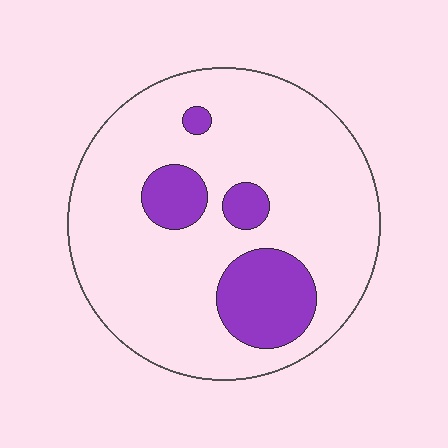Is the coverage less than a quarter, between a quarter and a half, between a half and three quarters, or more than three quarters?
Less than a quarter.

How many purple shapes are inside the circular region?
4.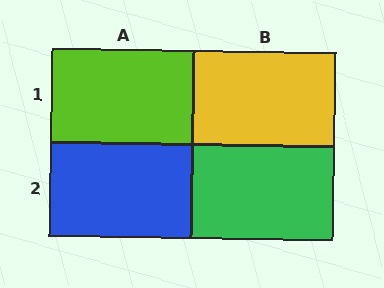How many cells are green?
1 cell is green.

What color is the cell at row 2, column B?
Green.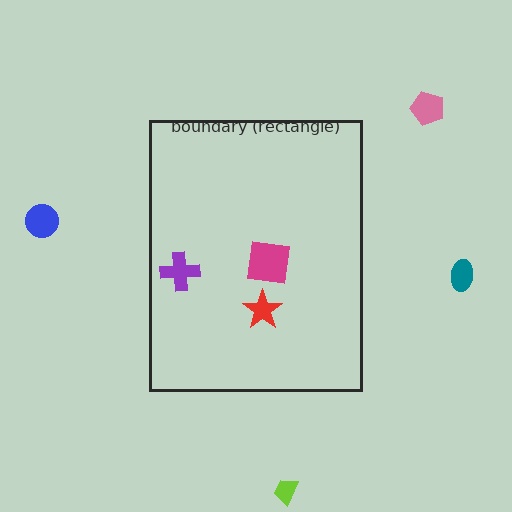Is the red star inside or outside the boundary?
Inside.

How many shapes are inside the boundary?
3 inside, 4 outside.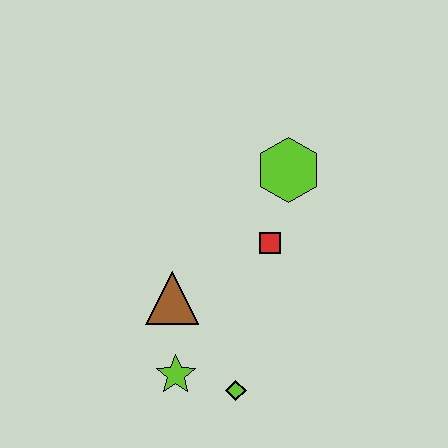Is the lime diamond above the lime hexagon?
No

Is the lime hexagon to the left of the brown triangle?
No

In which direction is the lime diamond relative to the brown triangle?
The lime diamond is below the brown triangle.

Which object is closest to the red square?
The lime hexagon is closest to the red square.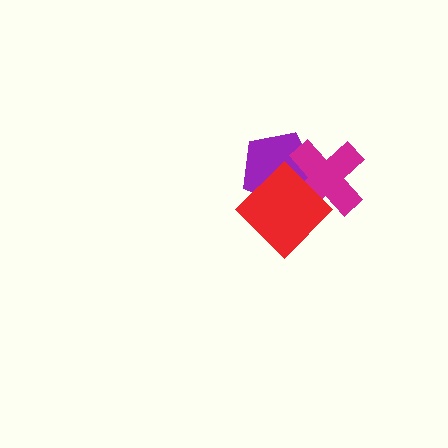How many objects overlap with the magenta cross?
2 objects overlap with the magenta cross.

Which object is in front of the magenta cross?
The red diamond is in front of the magenta cross.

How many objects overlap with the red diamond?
2 objects overlap with the red diamond.